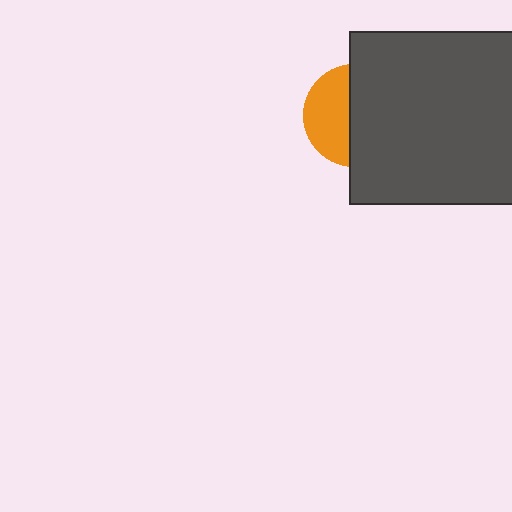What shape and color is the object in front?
The object in front is a dark gray square.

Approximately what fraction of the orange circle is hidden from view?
Roughly 56% of the orange circle is hidden behind the dark gray square.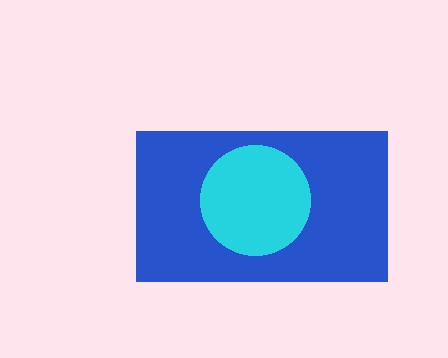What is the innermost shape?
The cyan circle.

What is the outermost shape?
The blue rectangle.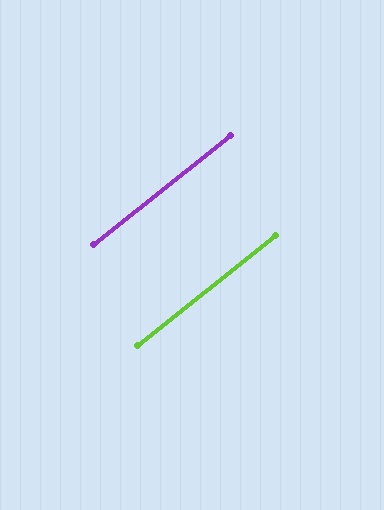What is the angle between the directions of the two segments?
Approximately 0 degrees.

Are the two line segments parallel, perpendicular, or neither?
Parallel — their directions differ by only 0.0°.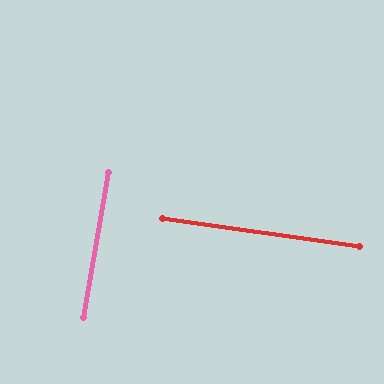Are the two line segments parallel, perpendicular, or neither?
Perpendicular — they meet at approximately 88°.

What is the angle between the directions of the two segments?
Approximately 88 degrees.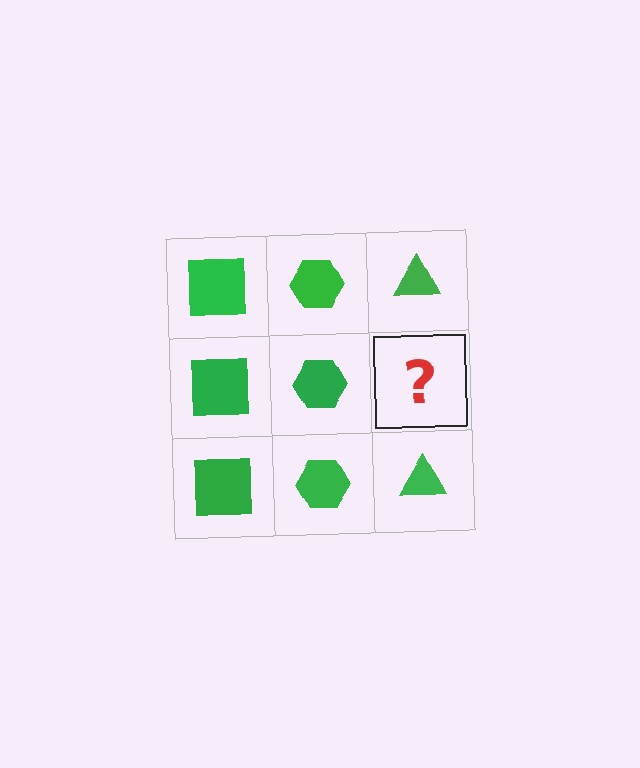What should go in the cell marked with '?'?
The missing cell should contain a green triangle.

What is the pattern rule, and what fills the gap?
The rule is that each column has a consistent shape. The gap should be filled with a green triangle.